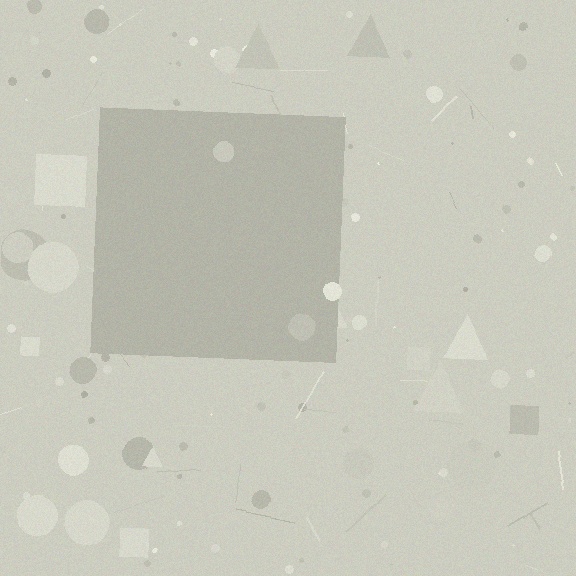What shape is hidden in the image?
A square is hidden in the image.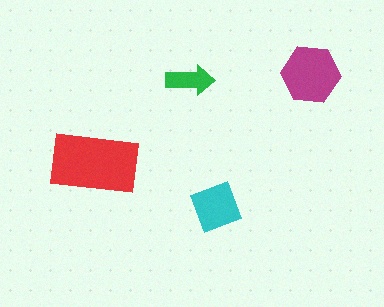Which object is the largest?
The red rectangle.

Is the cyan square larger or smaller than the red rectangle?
Smaller.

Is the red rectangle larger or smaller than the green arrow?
Larger.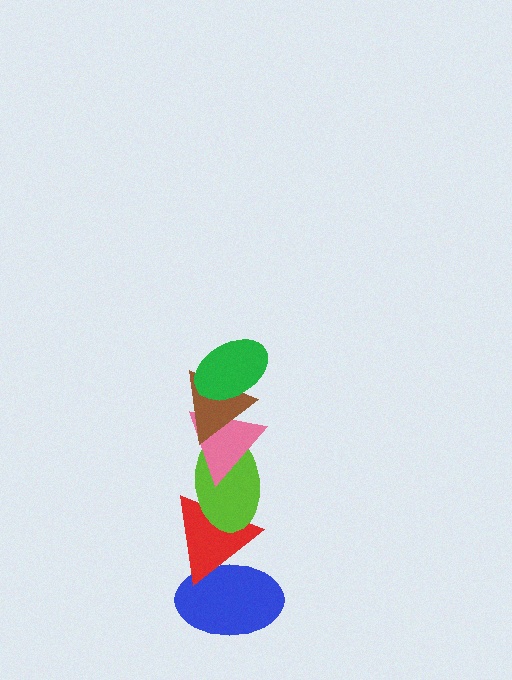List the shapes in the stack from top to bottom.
From top to bottom: the green ellipse, the brown triangle, the pink triangle, the lime ellipse, the red triangle, the blue ellipse.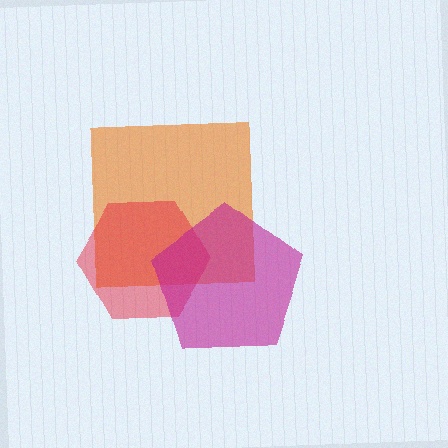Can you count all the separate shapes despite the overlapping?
Yes, there are 3 separate shapes.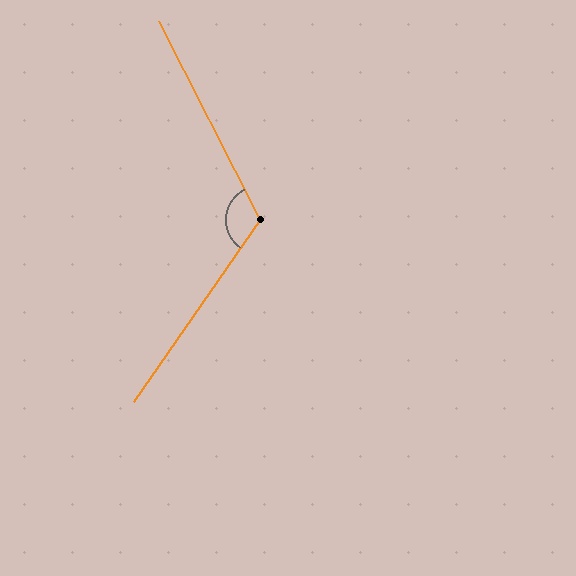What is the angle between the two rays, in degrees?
Approximately 118 degrees.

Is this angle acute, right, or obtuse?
It is obtuse.